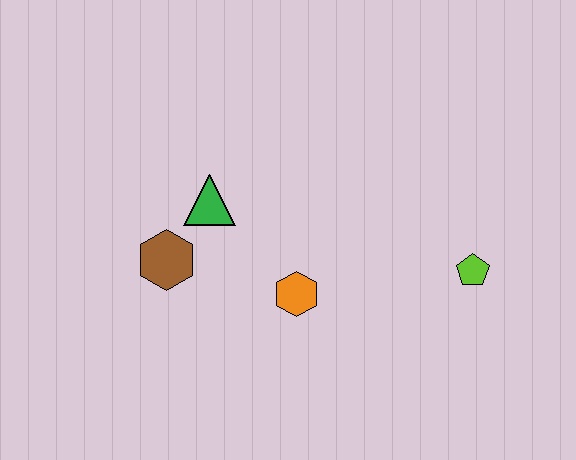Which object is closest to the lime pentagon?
The orange hexagon is closest to the lime pentagon.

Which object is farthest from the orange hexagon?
The lime pentagon is farthest from the orange hexagon.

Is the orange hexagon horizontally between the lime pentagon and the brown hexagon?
Yes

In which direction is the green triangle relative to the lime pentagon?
The green triangle is to the left of the lime pentagon.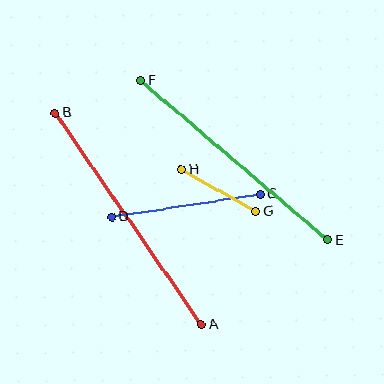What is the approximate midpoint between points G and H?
The midpoint is at approximately (219, 190) pixels.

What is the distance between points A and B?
The distance is approximately 257 pixels.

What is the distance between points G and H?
The distance is approximately 86 pixels.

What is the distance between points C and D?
The distance is approximately 151 pixels.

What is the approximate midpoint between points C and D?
The midpoint is at approximately (186, 205) pixels.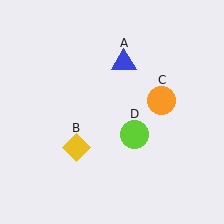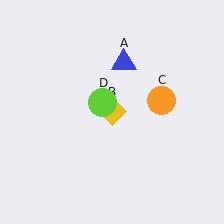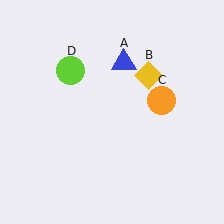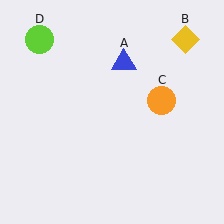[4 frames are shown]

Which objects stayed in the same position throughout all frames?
Blue triangle (object A) and orange circle (object C) remained stationary.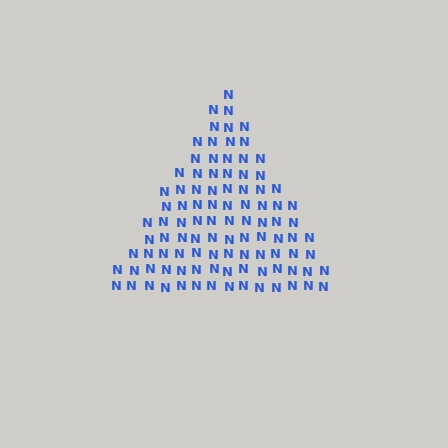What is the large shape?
The large shape is a triangle.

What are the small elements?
The small elements are letter N's.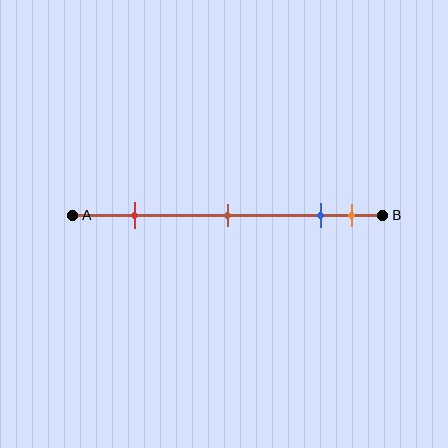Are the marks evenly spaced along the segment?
No, the marks are not evenly spaced.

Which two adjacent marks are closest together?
The blue and orange marks are the closest adjacent pair.